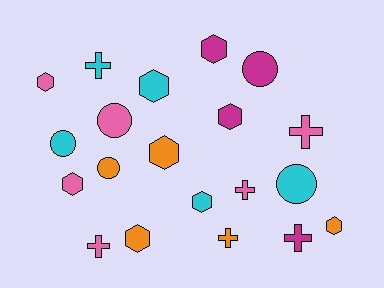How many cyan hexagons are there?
There are 2 cyan hexagons.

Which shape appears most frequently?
Hexagon, with 9 objects.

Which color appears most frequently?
Pink, with 6 objects.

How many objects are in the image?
There are 20 objects.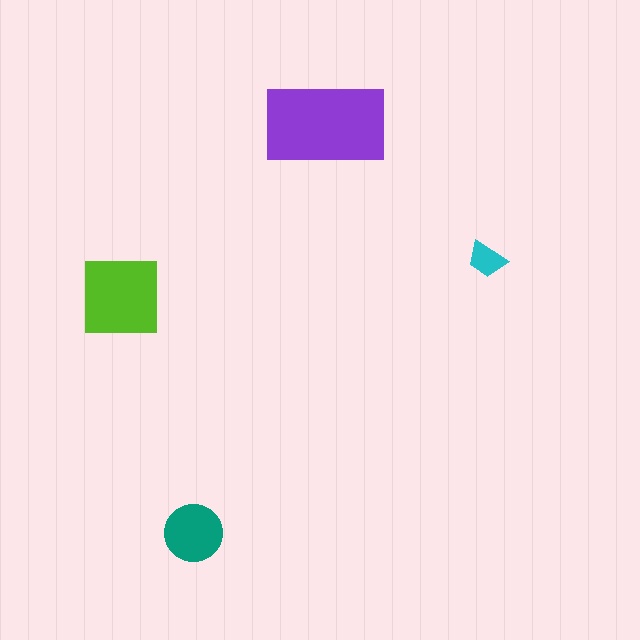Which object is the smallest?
The cyan trapezoid.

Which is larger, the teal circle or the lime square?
The lime square.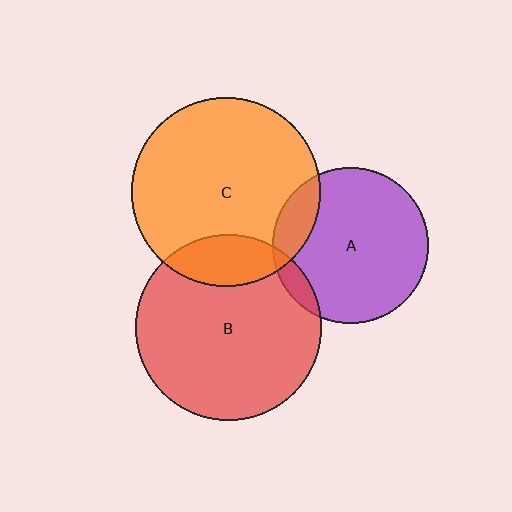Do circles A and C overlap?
Yes.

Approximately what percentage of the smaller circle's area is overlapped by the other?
Approximately 15%.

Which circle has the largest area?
Circle C (orange).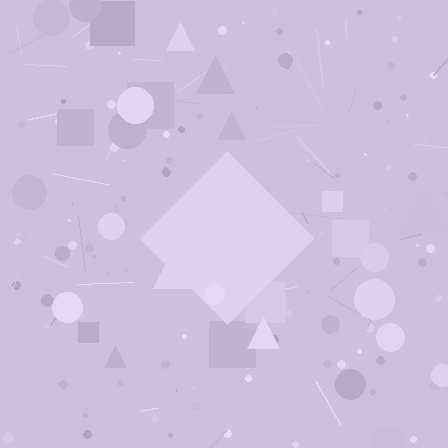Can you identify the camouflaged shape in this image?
The camouflaged shape is a diamond.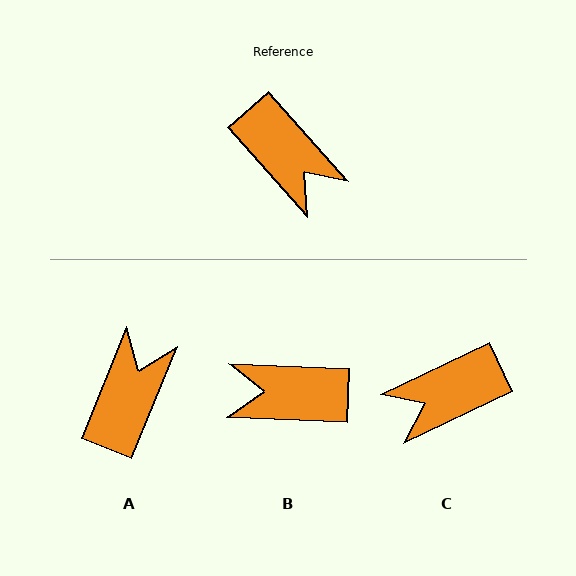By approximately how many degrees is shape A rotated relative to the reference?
Approximately 116 degrees counter-clockwise.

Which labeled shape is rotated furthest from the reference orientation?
B, about 134 degrees away.